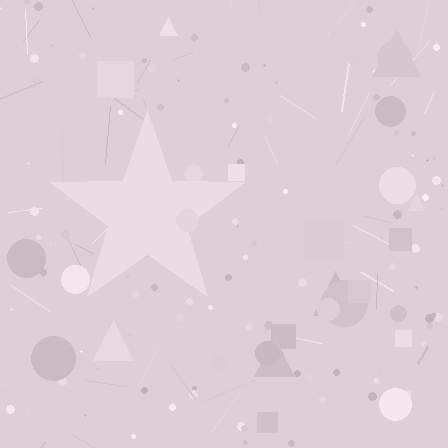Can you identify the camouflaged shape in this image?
The camouflaged shape is a star.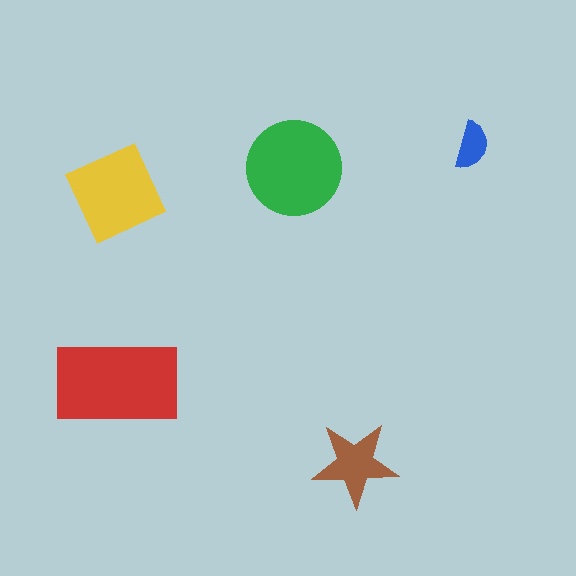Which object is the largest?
The red rectangle.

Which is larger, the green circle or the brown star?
The green circle.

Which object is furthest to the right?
The blue semicircle is rightmost.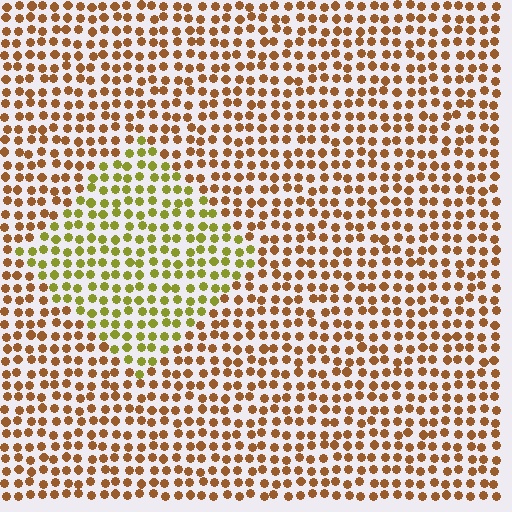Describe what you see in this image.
The image is filled with small brown elements in a uniform arrangement. A diamond-shaped region is visible where the elements are tinted to a slightly different hue, forming a subtle color boundary.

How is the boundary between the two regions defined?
The boundary is defined purely by a slight shift in hue (about 43 degrees). Spacing, size, and orientation are identical on both sides.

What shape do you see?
I see a diamond.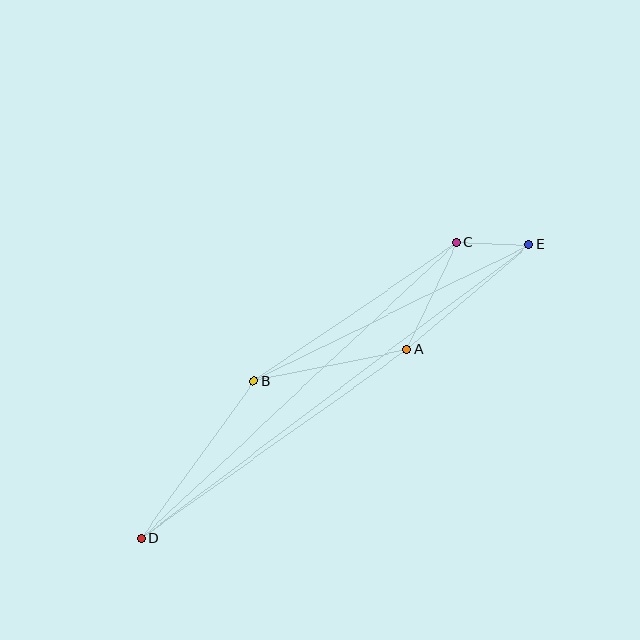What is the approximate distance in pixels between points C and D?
The distance between C and D is approximately 433 pixels.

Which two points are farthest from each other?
Points D and E are farthest from each other.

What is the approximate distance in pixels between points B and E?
The distance between B and E is approximately 307 pixels.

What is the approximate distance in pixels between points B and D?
The distance between B and D is approximately 194 pixels.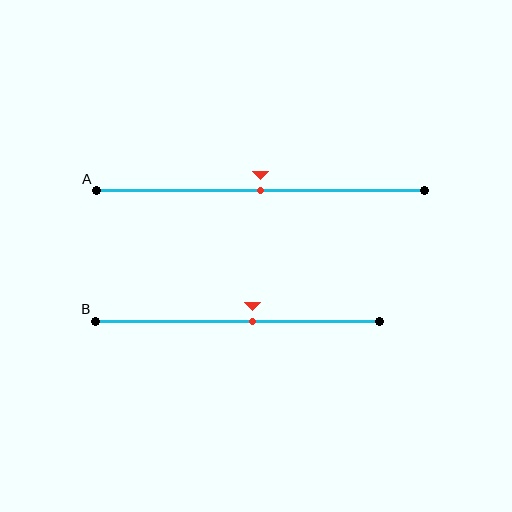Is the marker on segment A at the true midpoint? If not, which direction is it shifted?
Yes, the marker on segment A is at the true midpoint.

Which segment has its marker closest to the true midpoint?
Segment A has its marker closest to the true midpoint.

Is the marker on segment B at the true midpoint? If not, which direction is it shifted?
No, the marker on segment B is shifted to the right by about 5% of the segment length.